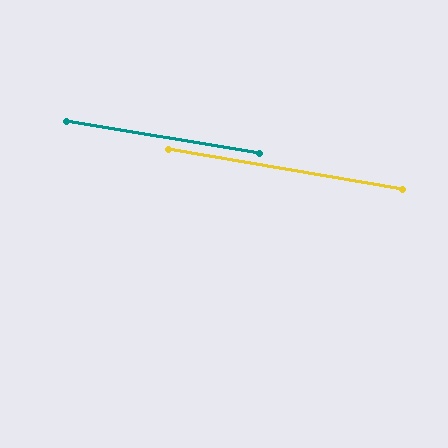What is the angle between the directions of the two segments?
Approximately 0 degrees.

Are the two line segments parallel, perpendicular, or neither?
Parallel — their directions differ by only 0.2°.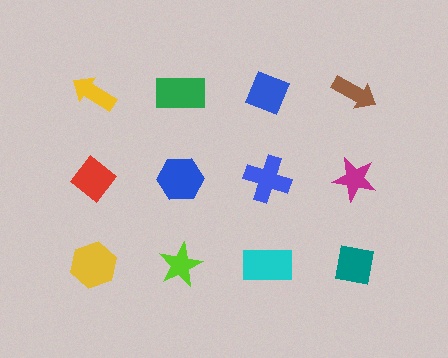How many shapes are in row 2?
4 shapes.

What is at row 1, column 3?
A blue diamond.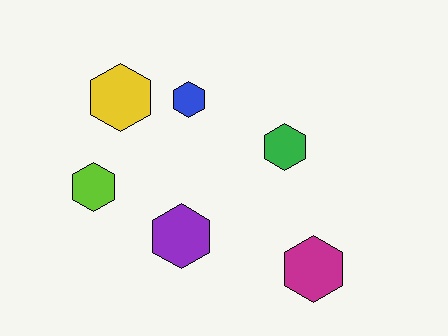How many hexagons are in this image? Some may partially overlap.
There are 6 hexagons.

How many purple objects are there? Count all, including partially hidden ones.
There is 1 purple object.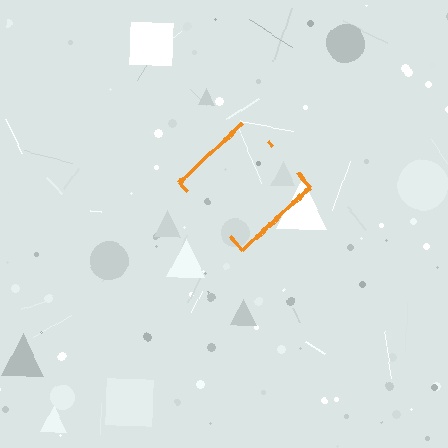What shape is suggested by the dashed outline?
The dashed outline suggests a diamond.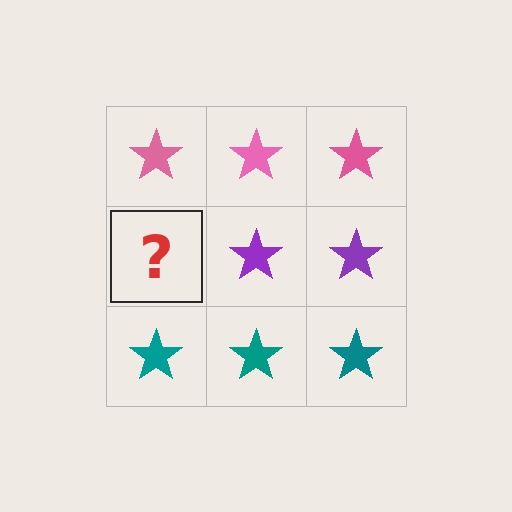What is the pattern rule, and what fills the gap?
The rule is that each row has a consistent color. The gap should be filled with a purple star.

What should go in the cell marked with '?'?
The missing cell should contain a purple star.